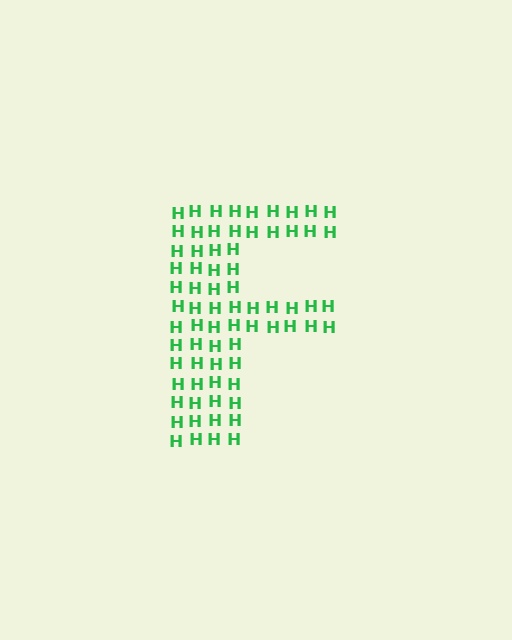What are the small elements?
The small elements are letter H's.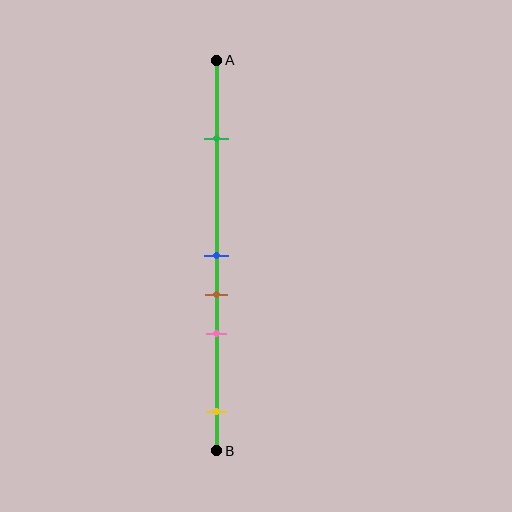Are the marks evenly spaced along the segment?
No, the marks are not evenly spaced.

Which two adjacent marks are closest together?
The blue and brown marks are the closest adjacent pair.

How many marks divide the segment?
There are 5 marks dividing the segment.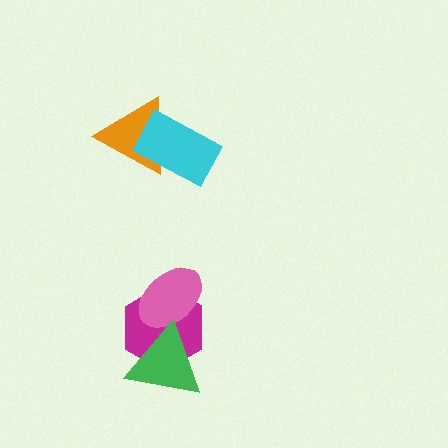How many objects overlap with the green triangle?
2 objects overlap with the green triangle.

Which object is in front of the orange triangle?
The cyan rectangle is in front of the orange triangle.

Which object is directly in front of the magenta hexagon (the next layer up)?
The pink ellipse is directly in front of the magenta hexagon.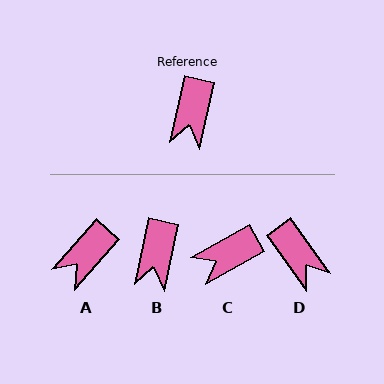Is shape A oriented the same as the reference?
No, it is off by about 29 degrees.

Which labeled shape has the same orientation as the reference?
B.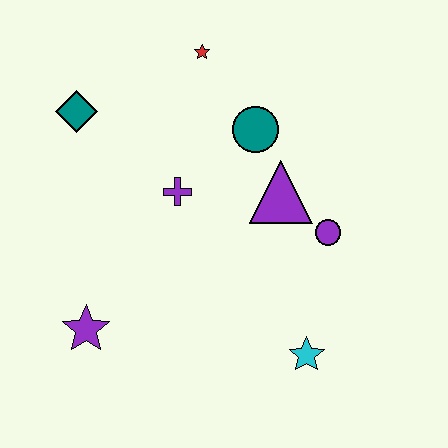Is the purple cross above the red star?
No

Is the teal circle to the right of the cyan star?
No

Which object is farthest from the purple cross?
The cyan star is farthest from the purple cross.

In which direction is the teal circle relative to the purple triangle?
The teal circle is above the purple triangle.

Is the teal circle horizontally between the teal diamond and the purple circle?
Yes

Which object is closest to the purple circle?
The purple triangle is closest to the purple circle.